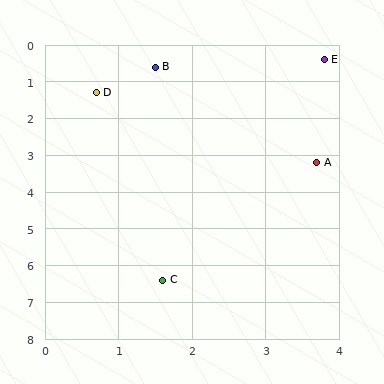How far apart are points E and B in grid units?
Points E and B are about 2.3 grid units apart.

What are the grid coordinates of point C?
Point C is at approximately (1.6, 6.4).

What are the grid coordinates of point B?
Point B is at approximately (1.5, 0.6).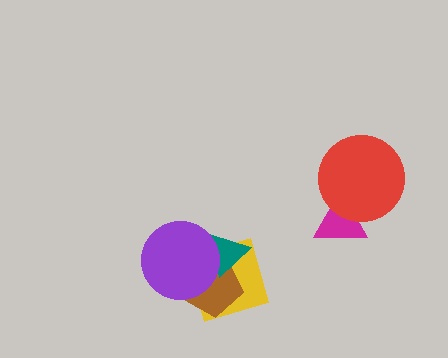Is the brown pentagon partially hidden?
Yes, it is partially covered by another shape.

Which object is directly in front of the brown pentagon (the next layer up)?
The teal triangle is directly in front of the brown pentagon.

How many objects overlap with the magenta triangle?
1 object overlaps with the magenta triangle.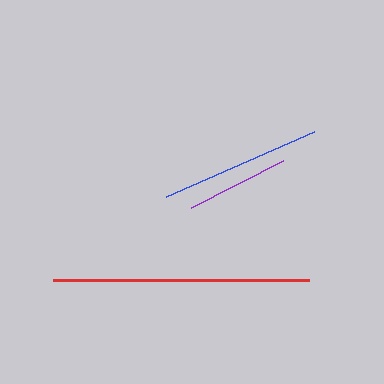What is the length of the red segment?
The red segment is approximately 256 pixels long.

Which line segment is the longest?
The red line is the longest at approximately 256 pixels.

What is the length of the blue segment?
The blue segment is approximately 162 pixels long.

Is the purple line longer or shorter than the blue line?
The blue line is longer than the purple line.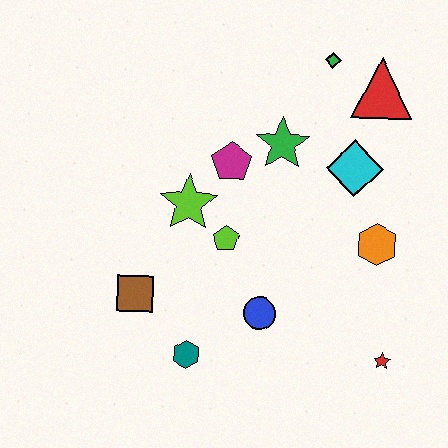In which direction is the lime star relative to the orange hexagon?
The lime star is to the left of the orange hexagon.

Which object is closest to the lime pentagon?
The lime star is closest to the lime pentagon.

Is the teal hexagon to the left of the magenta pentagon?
Yes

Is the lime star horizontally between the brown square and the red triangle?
Yes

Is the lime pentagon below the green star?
Yes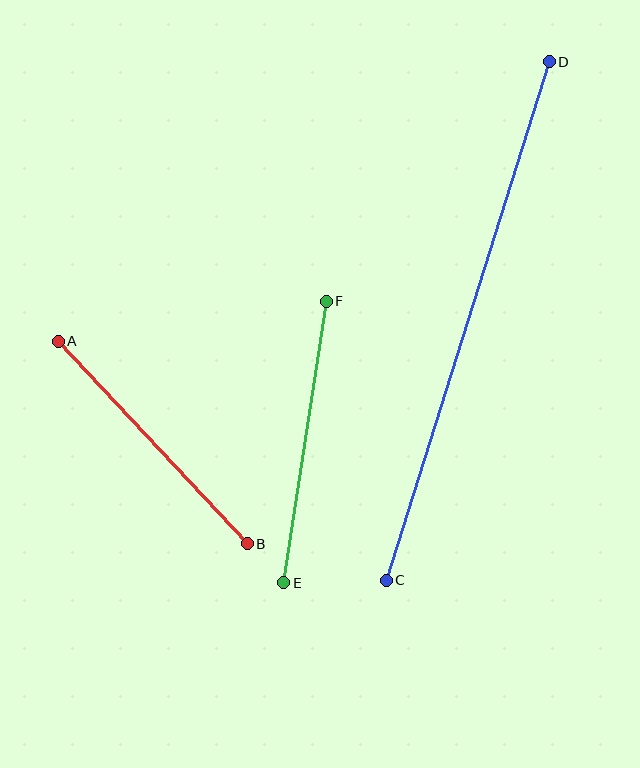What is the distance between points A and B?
The distance is approximately 277 pixels.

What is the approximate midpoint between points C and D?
The midpoint is at approximately (468, 321) pixels.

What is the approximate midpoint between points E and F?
The midpoint is at approximately (305, 442) pixels.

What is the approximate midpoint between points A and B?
The midpoint is at approximately (153, 442) pixels.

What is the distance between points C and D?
The distance is approximately 543 pixels.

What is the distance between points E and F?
The distance is approximately 285 pixels.